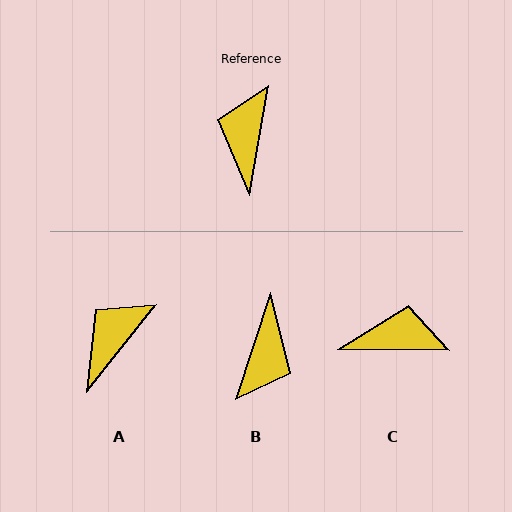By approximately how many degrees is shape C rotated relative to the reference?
Approximately 81 degrees clockwise.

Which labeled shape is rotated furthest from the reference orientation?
B, about 172 degrees away.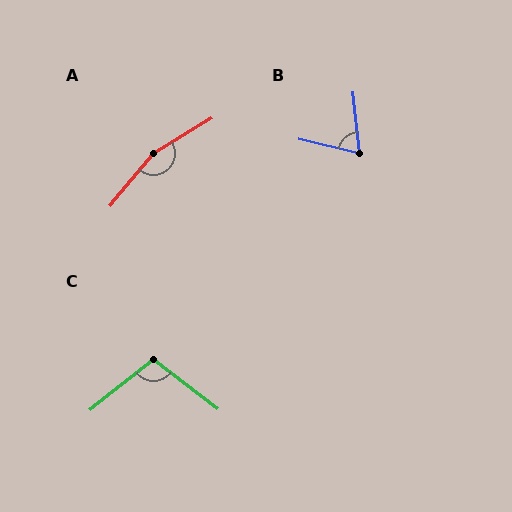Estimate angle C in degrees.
Approximately 104 degrees.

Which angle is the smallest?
B, at approximately 71 degrees.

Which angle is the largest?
A, at approximately 161 degrees.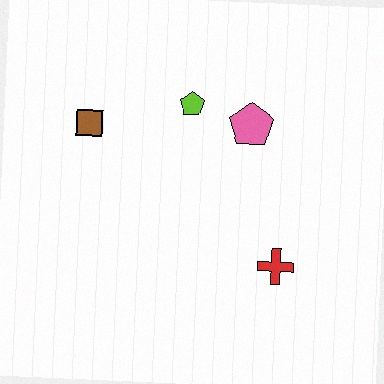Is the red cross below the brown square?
Yes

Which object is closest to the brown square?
The lime pentagon is closest to the brown square.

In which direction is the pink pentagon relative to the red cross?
The pink pentagon is above the red cross.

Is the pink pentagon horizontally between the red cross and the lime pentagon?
Yes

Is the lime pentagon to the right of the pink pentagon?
No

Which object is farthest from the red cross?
The brown square is farthest from the red cross.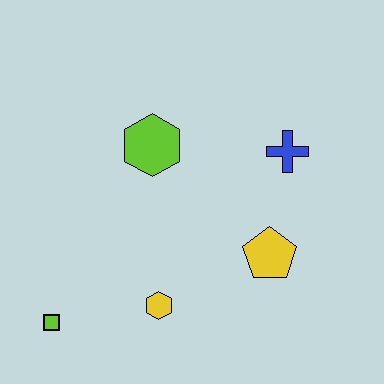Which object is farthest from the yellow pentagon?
The lime square is farthest from the yellow pentagon.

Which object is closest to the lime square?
The yellow hexagon is closest to the lime square.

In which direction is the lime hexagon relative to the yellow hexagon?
The lime hexagon is above the yellow hexagon.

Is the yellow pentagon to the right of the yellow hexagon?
Yes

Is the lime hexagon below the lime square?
No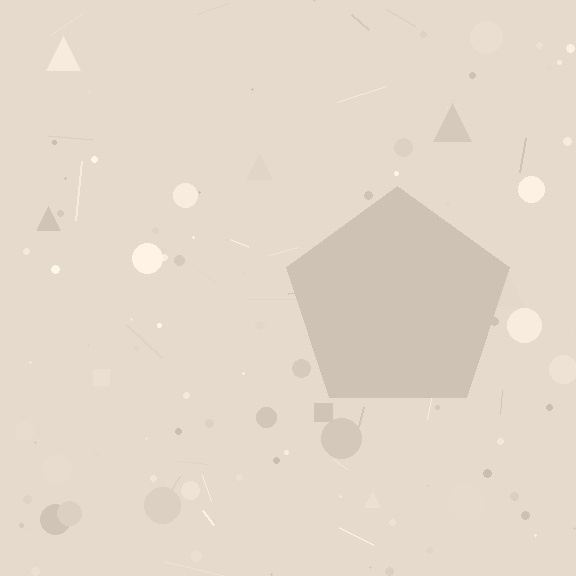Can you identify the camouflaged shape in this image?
The camouflaged shape is a pentagon.